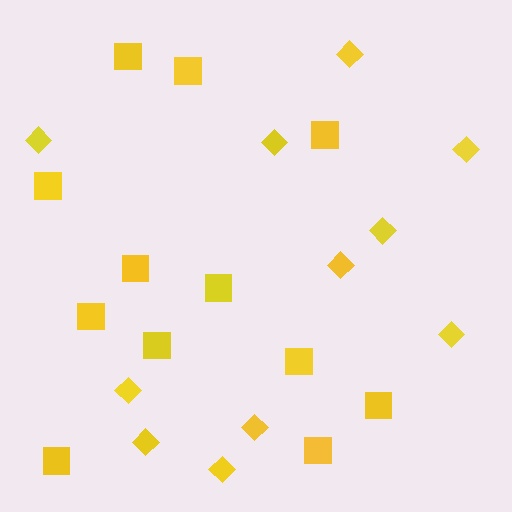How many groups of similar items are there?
There are 2 groups: one group of diamonds (11) and one group of squares (12).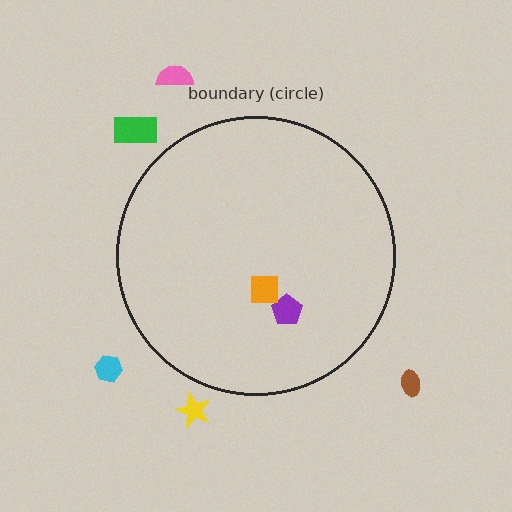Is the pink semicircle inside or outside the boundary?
Outside.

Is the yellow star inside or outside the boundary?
Outside.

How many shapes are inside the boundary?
2 inside, 5 outside.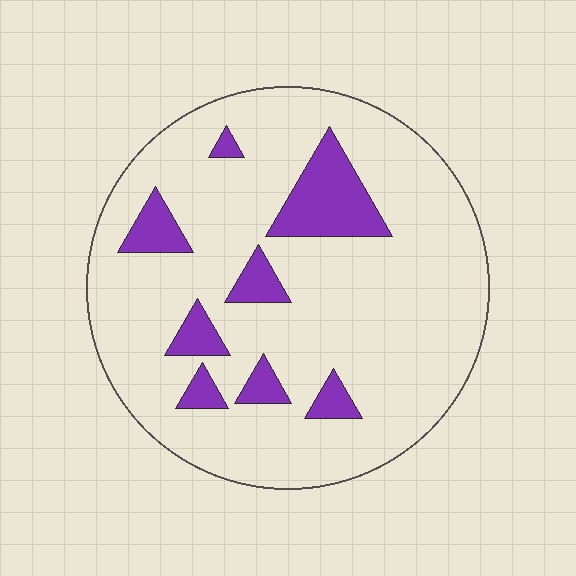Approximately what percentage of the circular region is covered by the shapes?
Approximately 15%.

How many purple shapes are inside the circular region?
8.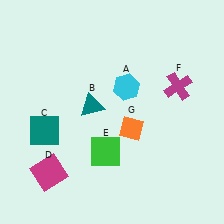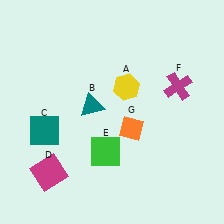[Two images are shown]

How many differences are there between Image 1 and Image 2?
There is 1 difference between the two images.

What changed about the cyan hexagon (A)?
In Image 1, A is cyan. In Image 2, it changed to yellow.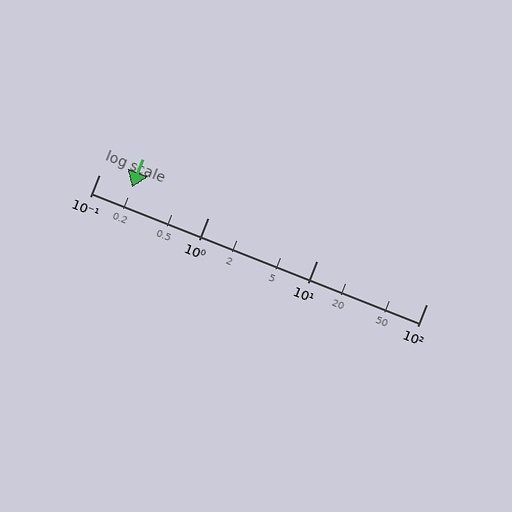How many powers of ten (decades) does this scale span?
The scale spans 3 decades, from 0.1 to 100.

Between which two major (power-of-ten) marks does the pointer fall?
The pointer is between 0.1 and 1.